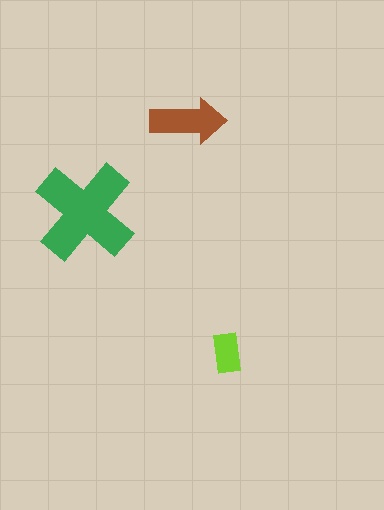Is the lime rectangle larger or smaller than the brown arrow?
Smaller.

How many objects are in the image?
There are 3 objects in the image.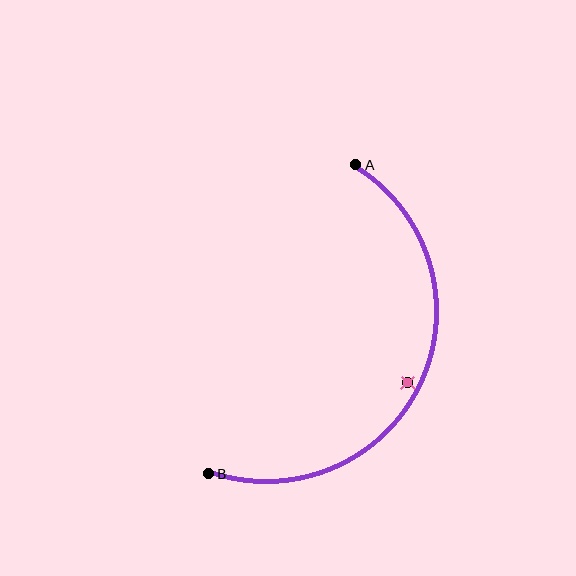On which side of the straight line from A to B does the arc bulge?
The arc bulges to the right of the straight line connecting A and B.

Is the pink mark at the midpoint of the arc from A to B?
No — the pink mark does not lie on the arc at all. It sits slightly inside the curve.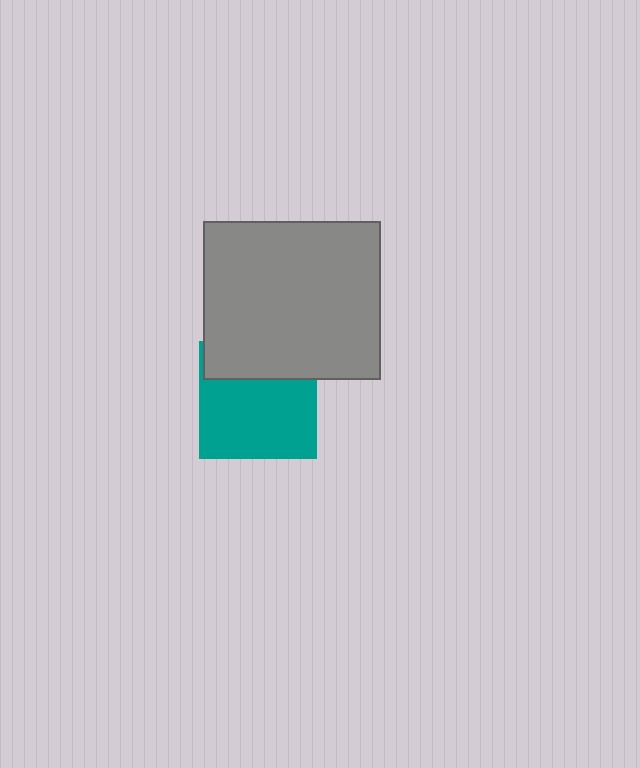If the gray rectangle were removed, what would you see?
You would see the complete teal square.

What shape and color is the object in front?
The object in front is a gray rectangle.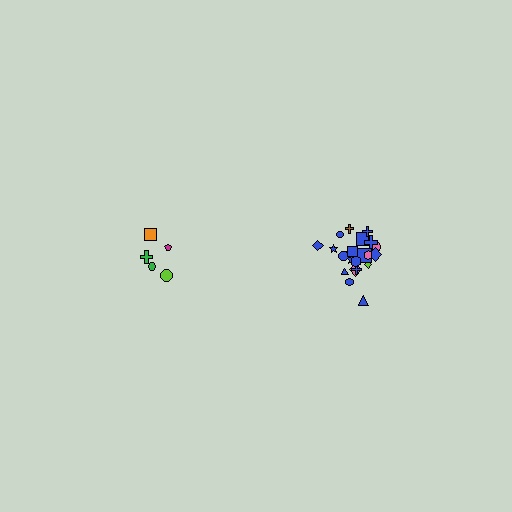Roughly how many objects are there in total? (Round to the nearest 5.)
Roughly 25 objects in total.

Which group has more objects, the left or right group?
The right group.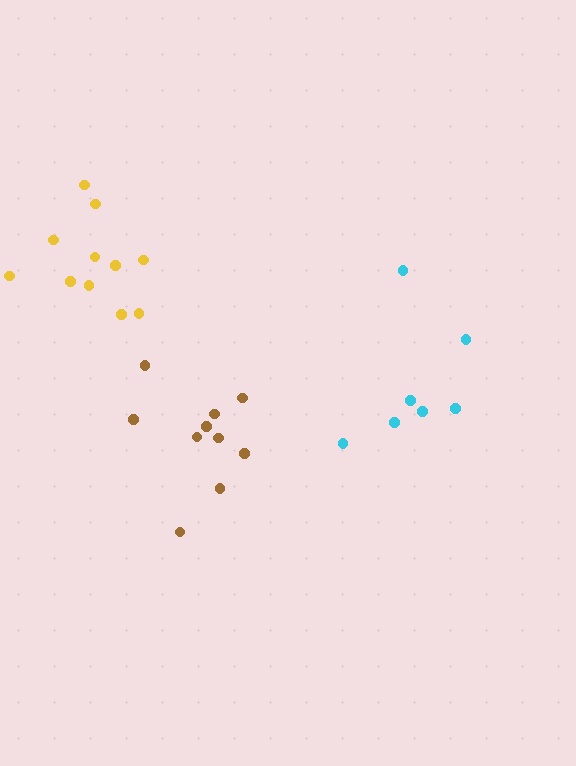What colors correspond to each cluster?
The clusters are colored: yellow, brown, cyan.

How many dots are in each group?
Group 1: 11 dots, Group 2: 10 dots, Group 3: 7 dots (28 total).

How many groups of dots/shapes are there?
There are 3 groups.